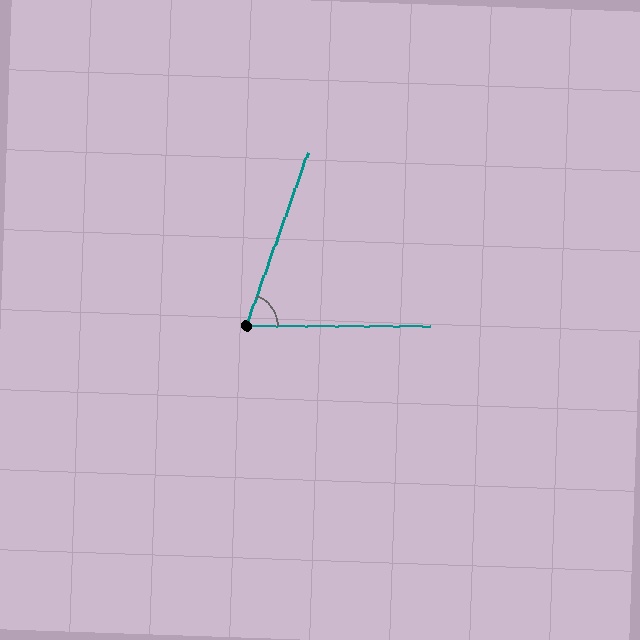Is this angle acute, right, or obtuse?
It is acute.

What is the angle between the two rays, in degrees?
Approximately 70 degrees.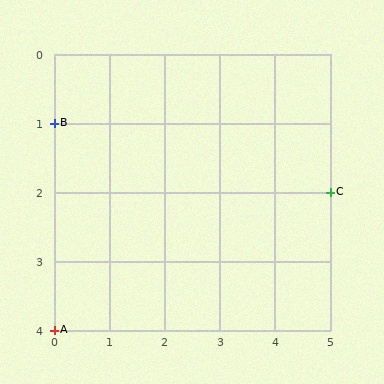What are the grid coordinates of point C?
Point C is at grid coordinates (5, 2).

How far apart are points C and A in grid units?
Points C and A are 5 columns and 2 rows apart (about 5.4 grid units diagonally).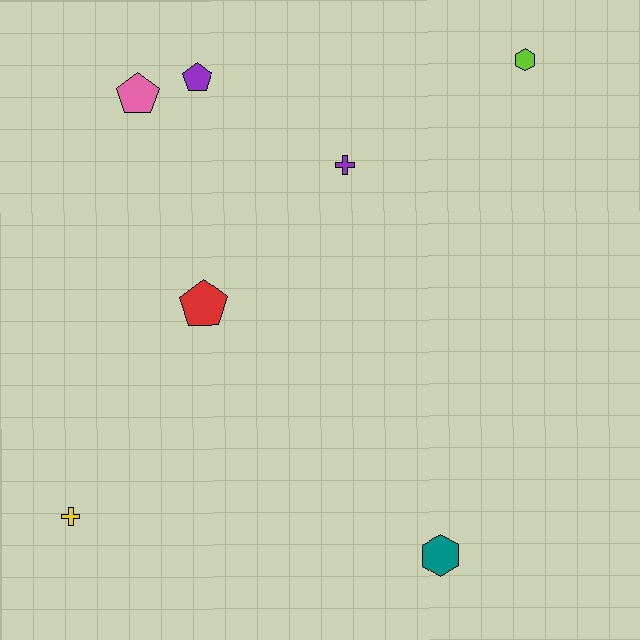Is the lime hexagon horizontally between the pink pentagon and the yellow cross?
No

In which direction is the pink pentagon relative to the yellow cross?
The pink pentagon is above the yellow cross.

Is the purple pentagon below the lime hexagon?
Yes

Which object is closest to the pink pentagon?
The purple pentagon is closest to the pink pentagon.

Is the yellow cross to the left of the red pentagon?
Yes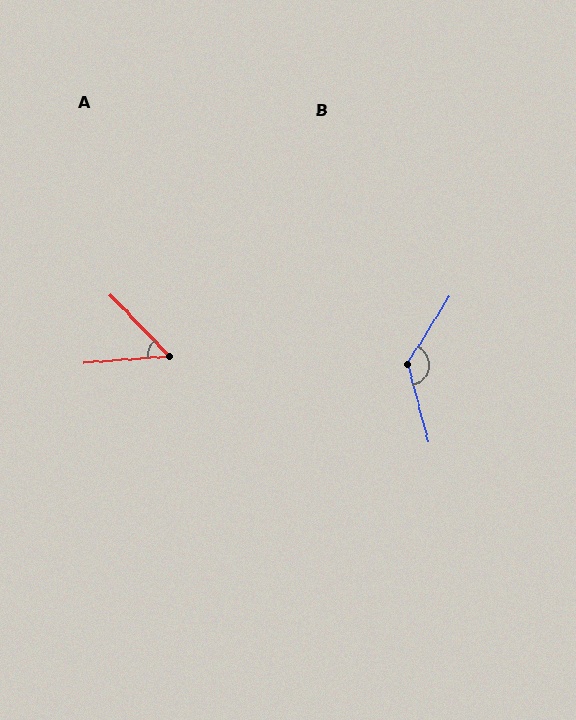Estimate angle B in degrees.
Approximately 133 degrees.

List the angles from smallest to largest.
A (51°), B (133°).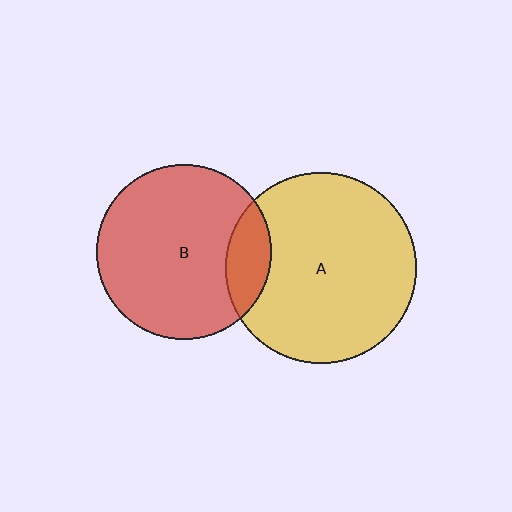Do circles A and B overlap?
Yes.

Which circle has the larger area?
Circle A (yellow).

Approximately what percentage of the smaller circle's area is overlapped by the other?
Approximately 15%.